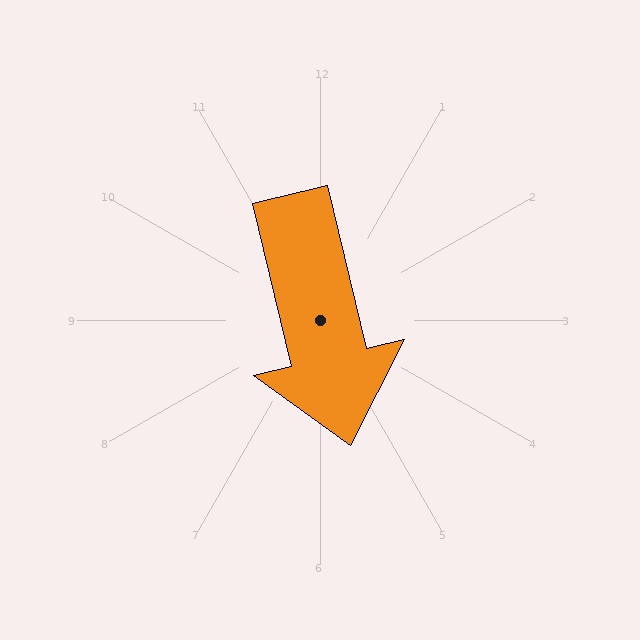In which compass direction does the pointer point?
South.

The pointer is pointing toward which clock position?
Roughly 6 o'clock.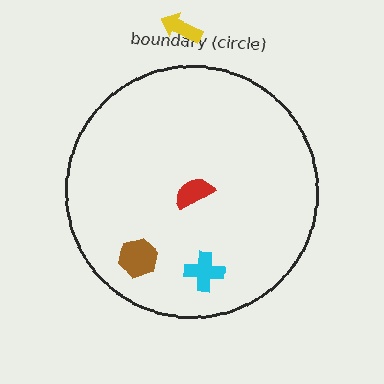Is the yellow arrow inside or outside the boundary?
Outside.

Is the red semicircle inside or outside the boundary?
Inside.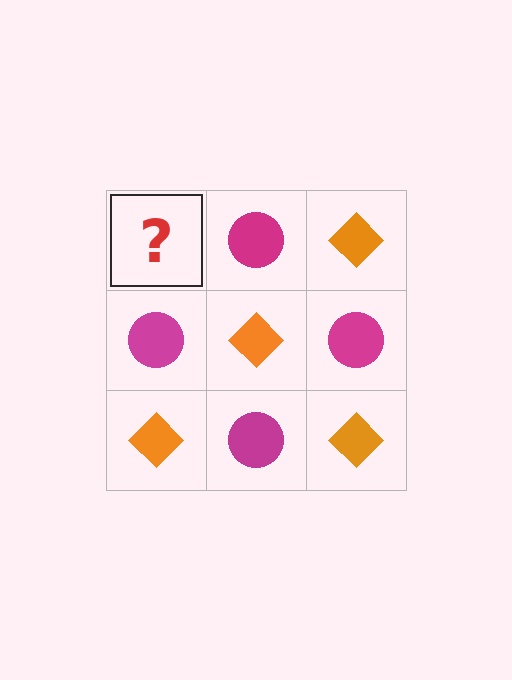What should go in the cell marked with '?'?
The missing cell should contain an orange diamond.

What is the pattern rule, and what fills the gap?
The rule is that it alternates orange diamond and magenta circle in a checkerboard pattern. The gap should be filled with an orange diamond.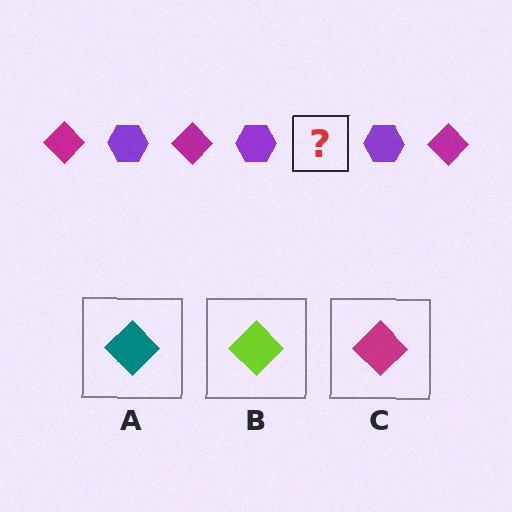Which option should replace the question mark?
Option C.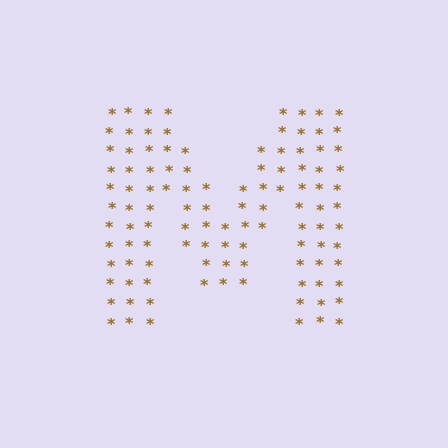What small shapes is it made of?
It is made of small asterisks.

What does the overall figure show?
The overall figure shows the letter M.